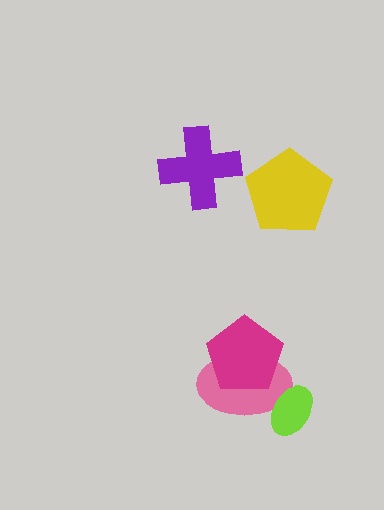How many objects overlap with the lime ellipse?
1 object overlaps with the lime ellipse.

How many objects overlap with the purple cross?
0 objects overlap with the purple cross.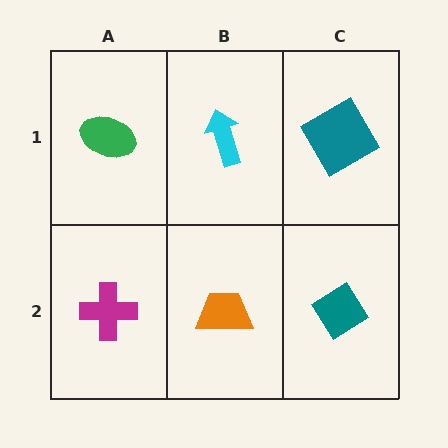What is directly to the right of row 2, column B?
A teal diamond.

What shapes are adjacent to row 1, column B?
An orange trapezoid (row 2, column B), a green ellipse (row 1, column A), a teal square (row 1, column C).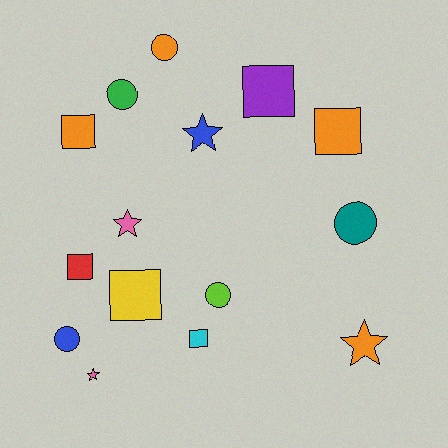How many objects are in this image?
There are 15 objects.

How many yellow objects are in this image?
There is 1 yellow object.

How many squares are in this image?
There are 6 squares.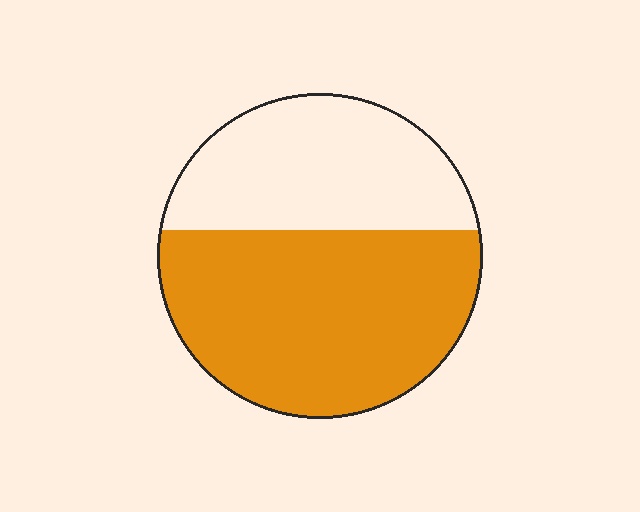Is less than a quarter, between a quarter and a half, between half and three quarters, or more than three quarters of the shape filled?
Between half and three quarters.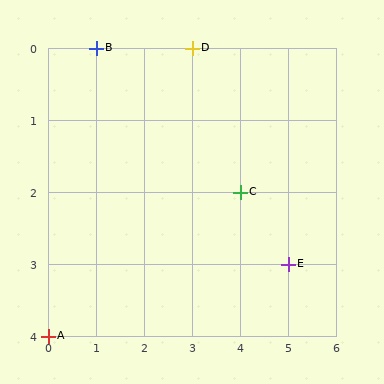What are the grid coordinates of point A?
Point A is at grid coordinates (0, 4).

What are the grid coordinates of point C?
Point C is at grid coordinates (4, 2).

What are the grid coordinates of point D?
Point D is at grid coordinates (3, 0).